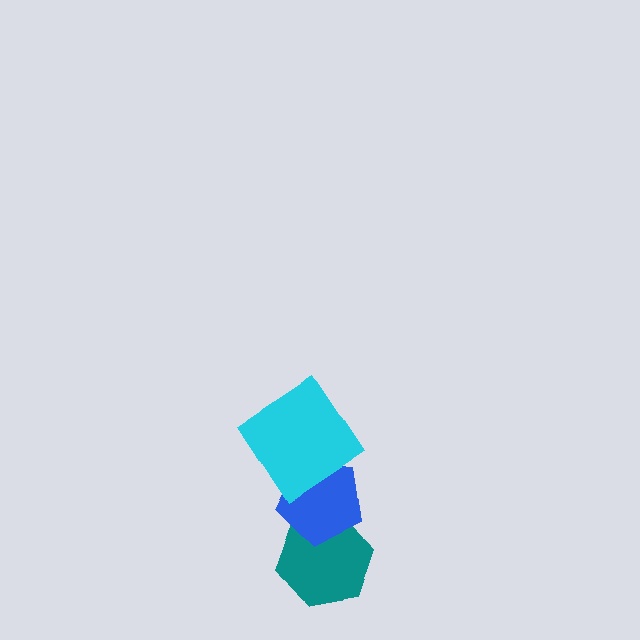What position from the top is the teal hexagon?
The teal hexagon is 3rd from the top.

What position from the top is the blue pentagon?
The blue pentagon is 2nd from the top.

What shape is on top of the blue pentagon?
The cyan diamond is on top of the blue pentagon.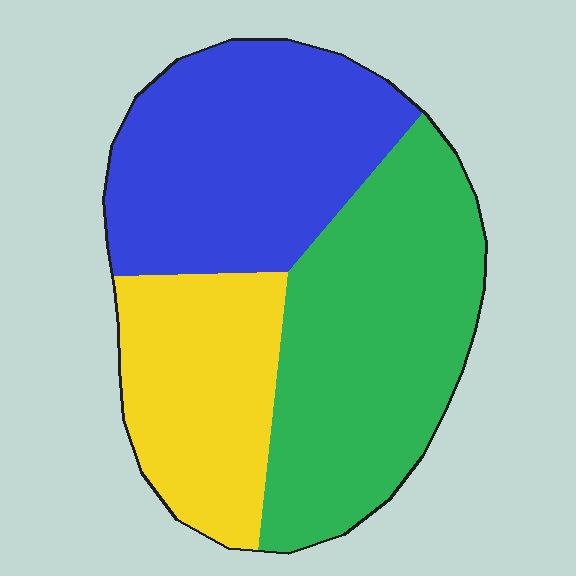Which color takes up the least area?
Yellow, at roughly 25%.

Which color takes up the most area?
Green, at roughly 40%.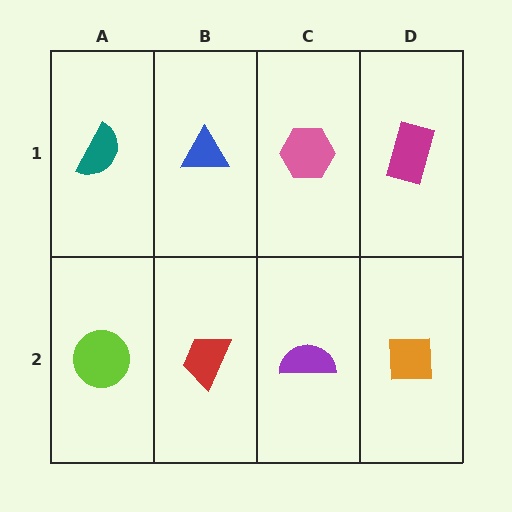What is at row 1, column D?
A magenta rectangle.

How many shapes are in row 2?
4 shapes.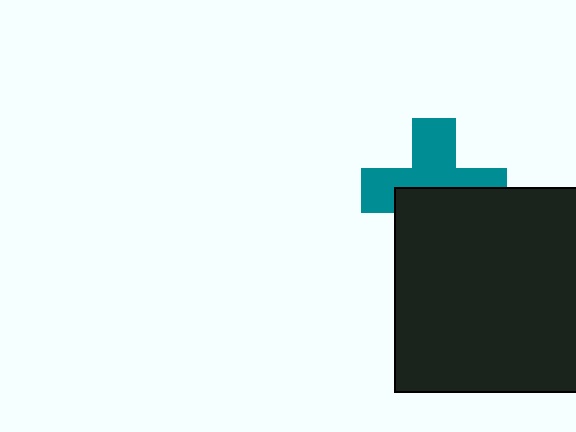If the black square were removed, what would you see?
You would see the complete teal cross.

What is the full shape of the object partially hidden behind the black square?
The partially hidden object is a teal cross.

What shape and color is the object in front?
The object in front is a black square.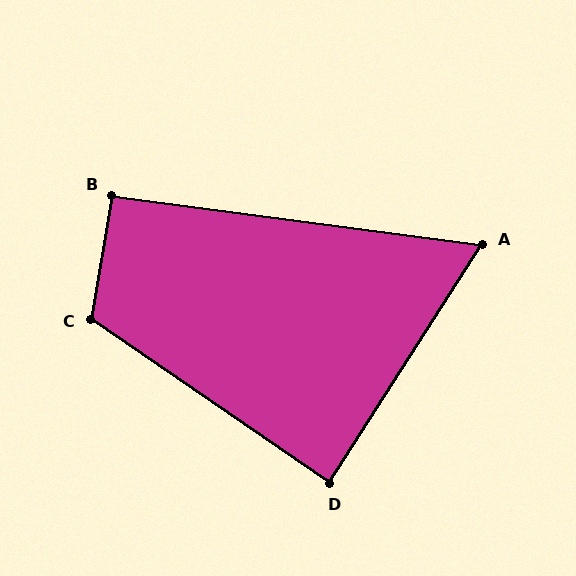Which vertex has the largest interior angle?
C, at approximately 115 degrees.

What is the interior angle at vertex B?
Approximately 92 degrees (approximately right).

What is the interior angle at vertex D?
Approximately 88 degrees (approximately right).